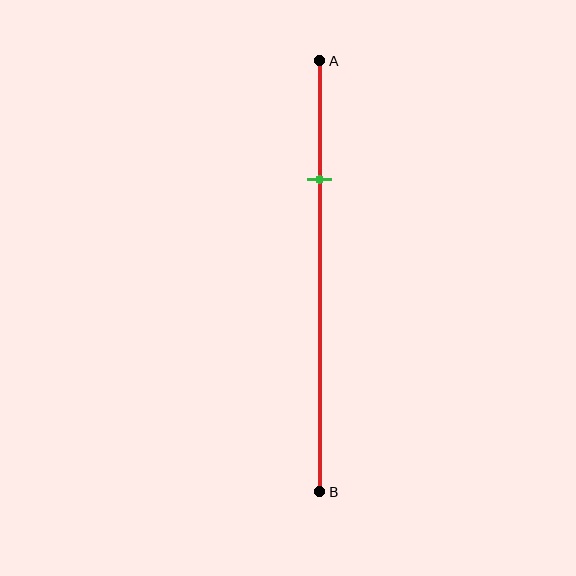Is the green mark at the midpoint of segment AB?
No, the mark is at about 25% from A, not at the 50% midpoint.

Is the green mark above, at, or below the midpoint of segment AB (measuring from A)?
The green mark is above the midpoint of segment AB.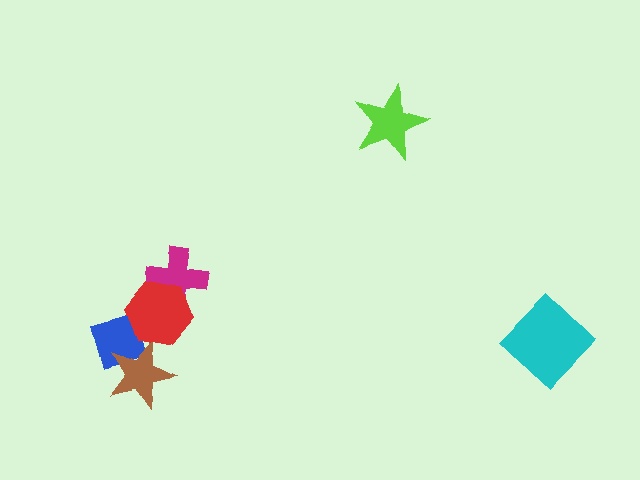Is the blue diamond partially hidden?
Yes, it is partially covered by another shape.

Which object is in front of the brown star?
The red hexagon is in front of the brown star.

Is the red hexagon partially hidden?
No, no other shape covers it.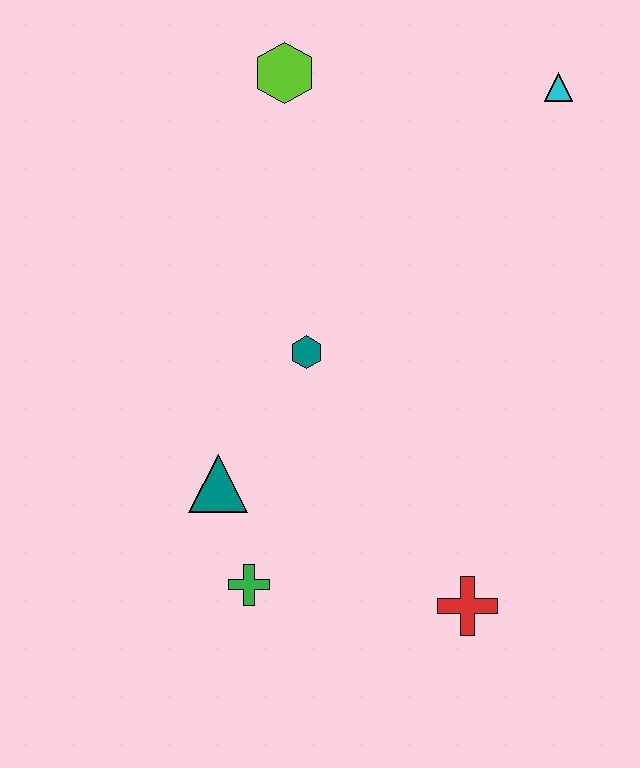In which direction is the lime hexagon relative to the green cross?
The lime hexagon is above the green cross.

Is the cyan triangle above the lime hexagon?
No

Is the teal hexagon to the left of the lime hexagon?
No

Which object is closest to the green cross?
The teal triangle is closest to the green cross.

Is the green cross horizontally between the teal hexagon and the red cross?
No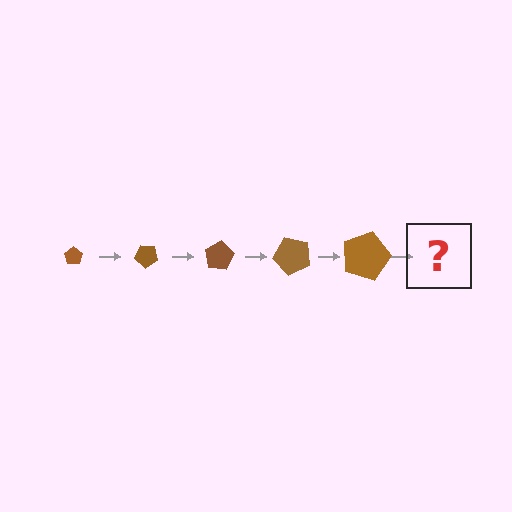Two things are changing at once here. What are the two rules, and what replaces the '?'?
The two rules are that the pentagon grows larger each step and it rotates 40 degrees each step. The '?' should be a pentagon, larger than the previous one and rotated 200 degrees from the start.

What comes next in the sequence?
The next element should be a pentagon, larger than the previous one and rotated 200 degrees from the start.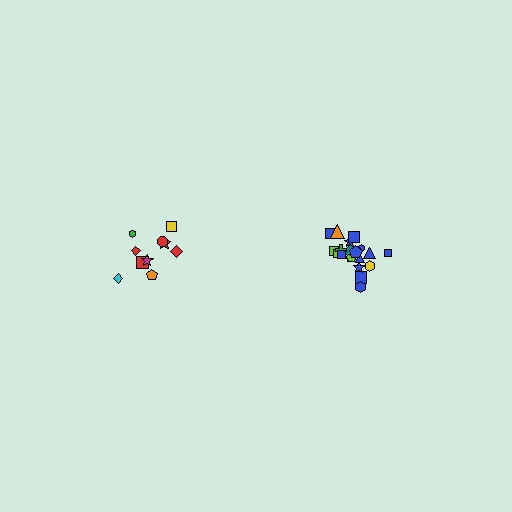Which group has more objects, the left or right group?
The right group.